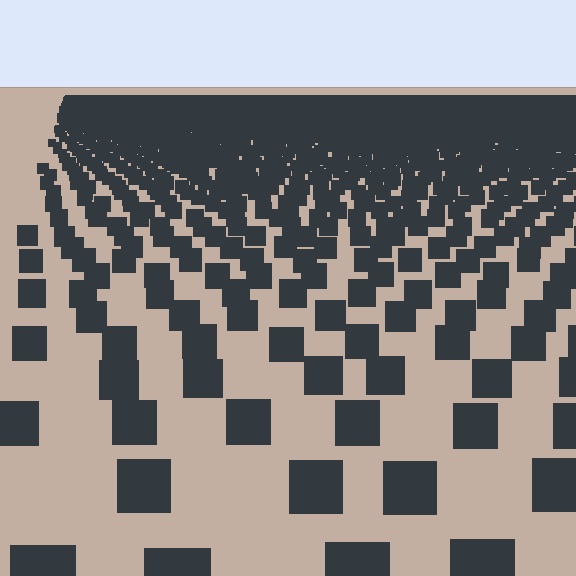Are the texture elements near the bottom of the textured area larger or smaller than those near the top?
Larger. Near the bottom, elements are closer to the viewer and appear at a bigger on-screen size.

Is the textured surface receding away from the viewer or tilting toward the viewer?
The surface is receding away from the viewer. Texture elements get smaller and denser toward the top.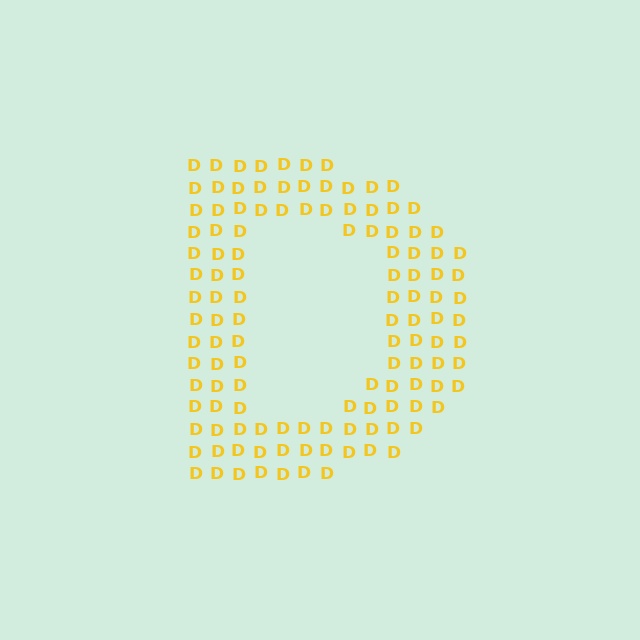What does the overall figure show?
The overall figure shows the letter D.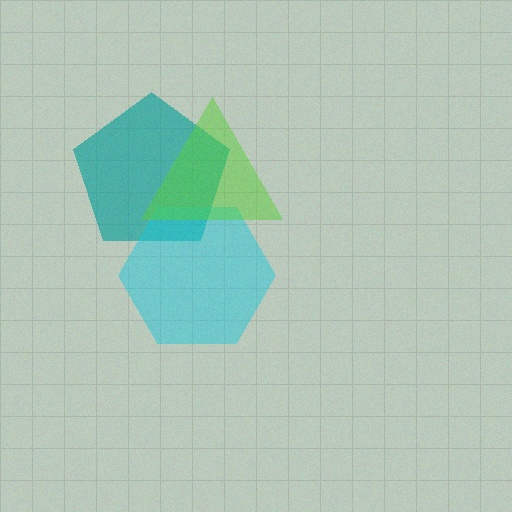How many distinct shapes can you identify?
There are 3 distinct shapes: a teal pentagon, a cyan hexagon, a lime triangle.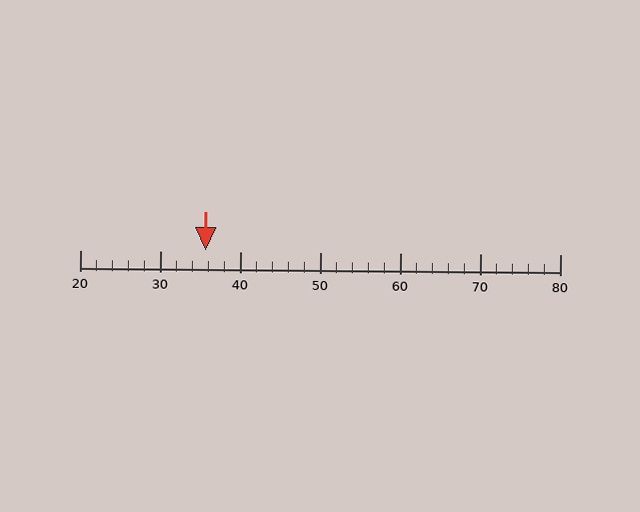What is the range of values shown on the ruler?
The ruler shows values from 20 to 80.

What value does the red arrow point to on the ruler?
The red arrow points to approximately 36.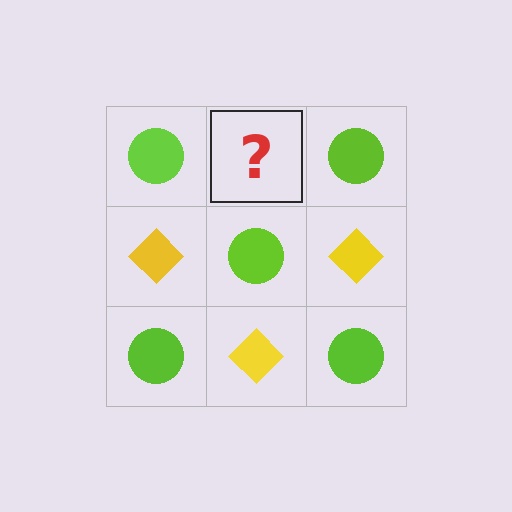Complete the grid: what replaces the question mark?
The question mark should be replaced with a yellow diamond.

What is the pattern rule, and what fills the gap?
The rule is that it alternates lime circle and yellow diamond in a checkerboard pattern. The gap should be filled with a yellow diamond.